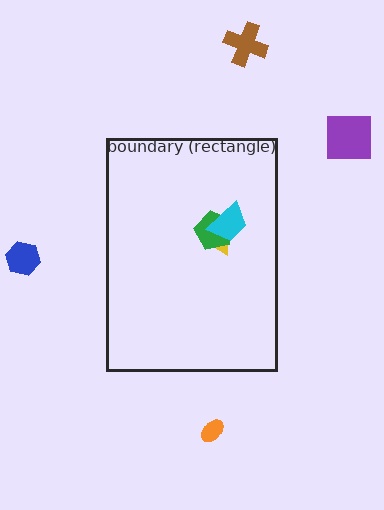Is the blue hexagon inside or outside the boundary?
Outside.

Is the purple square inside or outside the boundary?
Outside.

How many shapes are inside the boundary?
3 inside, 4 outside.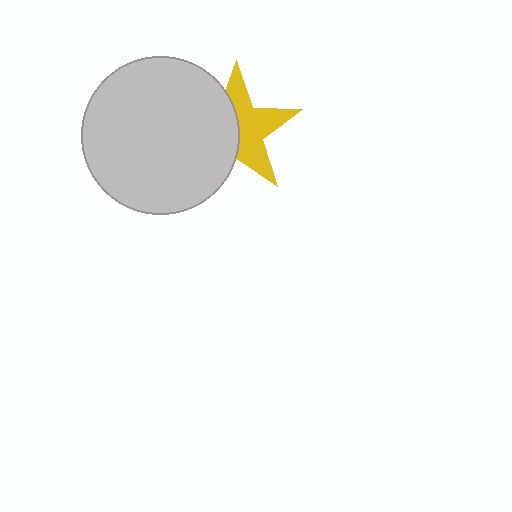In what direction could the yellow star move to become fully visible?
The yellow star could move right. That would shift it out from behind the light gray circle entirely.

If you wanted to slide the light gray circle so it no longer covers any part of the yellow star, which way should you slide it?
Slide it left — that is the most direct way to separate the two shapes.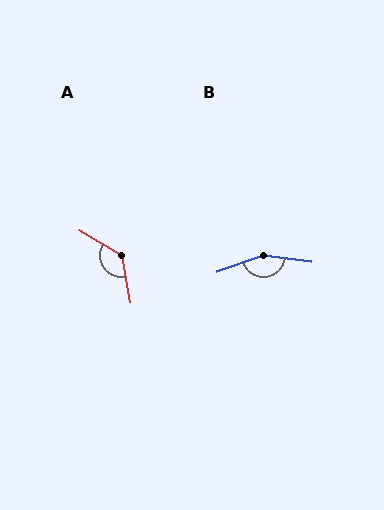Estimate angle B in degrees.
Approximately 153 degrees.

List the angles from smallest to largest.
A (131°), B (153°).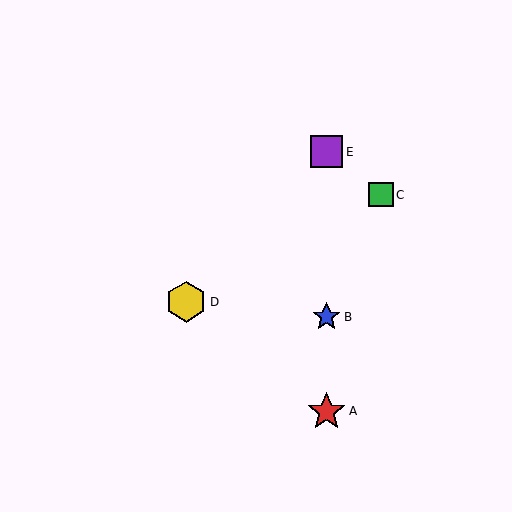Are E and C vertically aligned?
No, E is at x≈327 and C is at x≈381.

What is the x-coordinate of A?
Object A is at x≈327.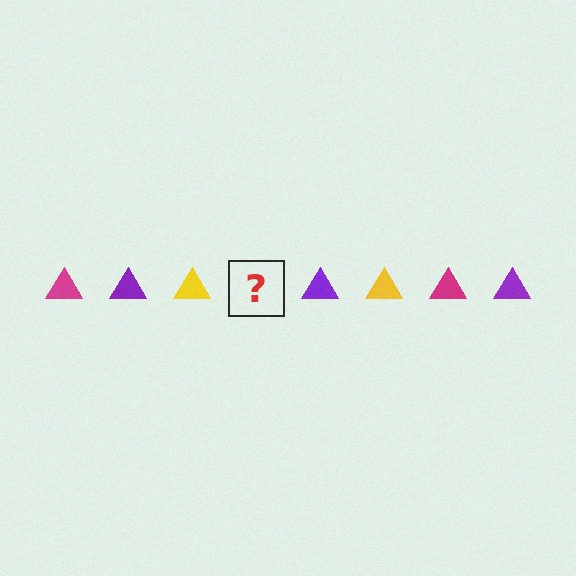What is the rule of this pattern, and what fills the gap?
The rule is that the pattern cycles through magenta, purple, yellow triangles. The gap should be filled with a magenta triangle.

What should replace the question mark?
The question mark should be replaced with a magenta triangle.